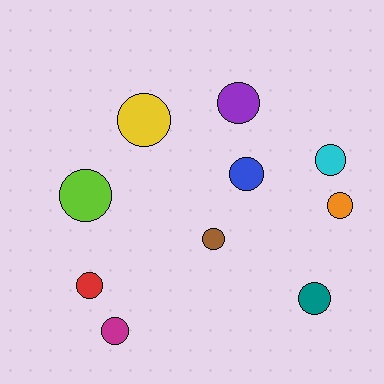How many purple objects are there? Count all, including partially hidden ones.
There is 1 purple object.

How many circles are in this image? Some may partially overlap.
There are 10 circles.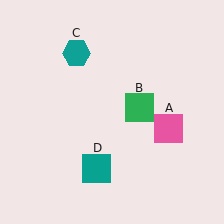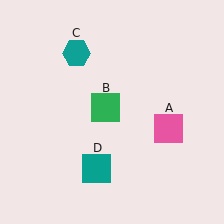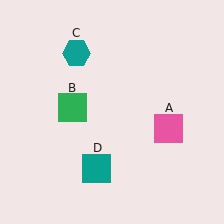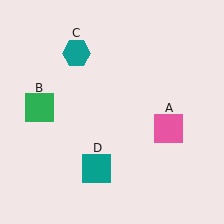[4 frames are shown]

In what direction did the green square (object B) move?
The green square (object B) moved left.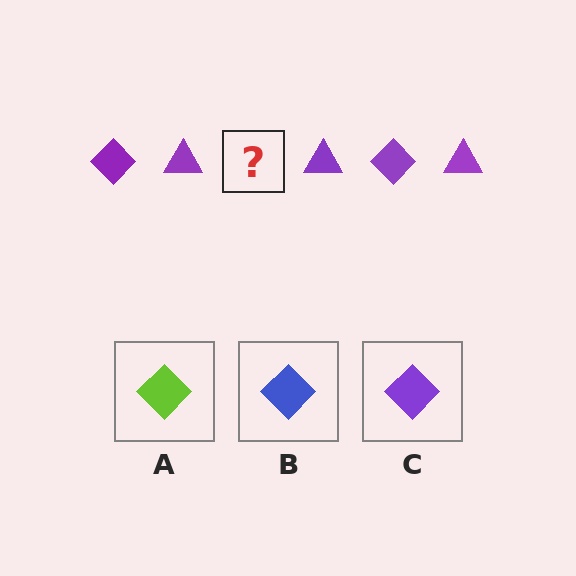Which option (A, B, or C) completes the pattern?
C.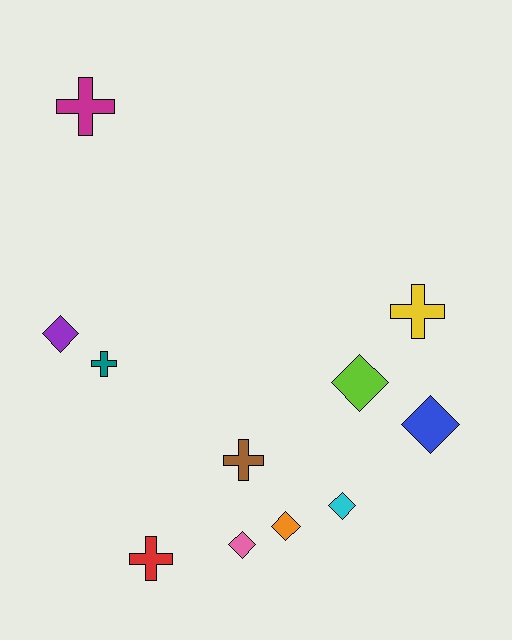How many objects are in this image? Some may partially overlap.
There are 11 objects.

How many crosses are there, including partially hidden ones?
There are 5 crosses.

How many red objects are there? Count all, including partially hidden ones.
There is 1 red object.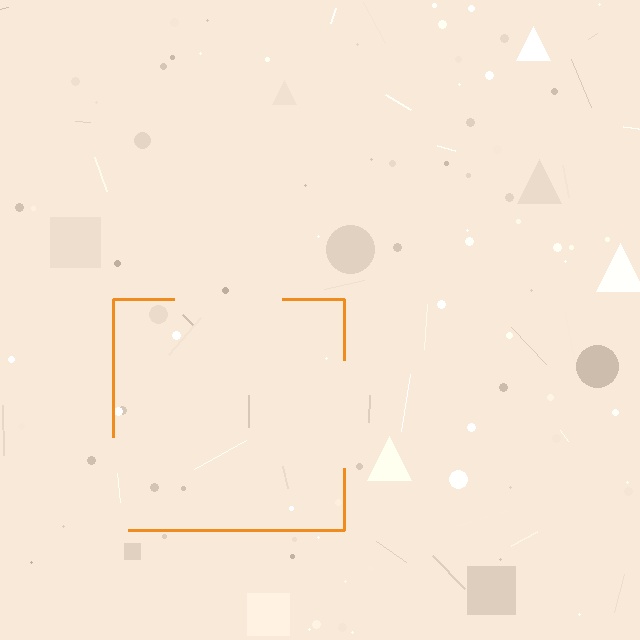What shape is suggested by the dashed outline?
The dashed outline suggests a square.